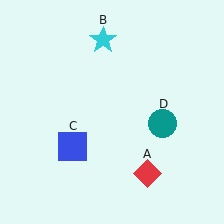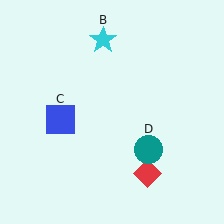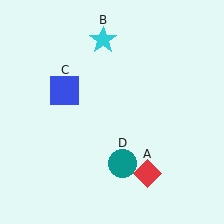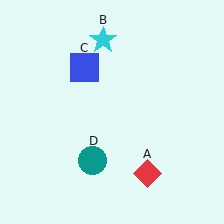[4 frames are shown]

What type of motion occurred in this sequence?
The blue square (object C), teal circle (object D) rotated clockwise around the center of the scene.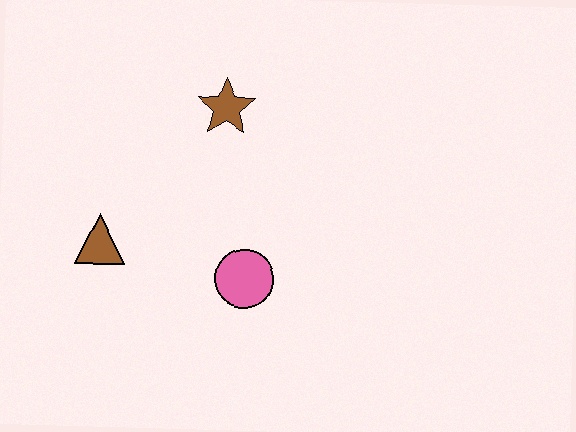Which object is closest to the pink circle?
The brown triangle is closest to the pink circle.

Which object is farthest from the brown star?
The brown triangle is farthest from the brown star.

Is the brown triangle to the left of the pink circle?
Yes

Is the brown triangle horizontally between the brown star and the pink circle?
No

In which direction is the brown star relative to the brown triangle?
The brown star is above the brown triangle.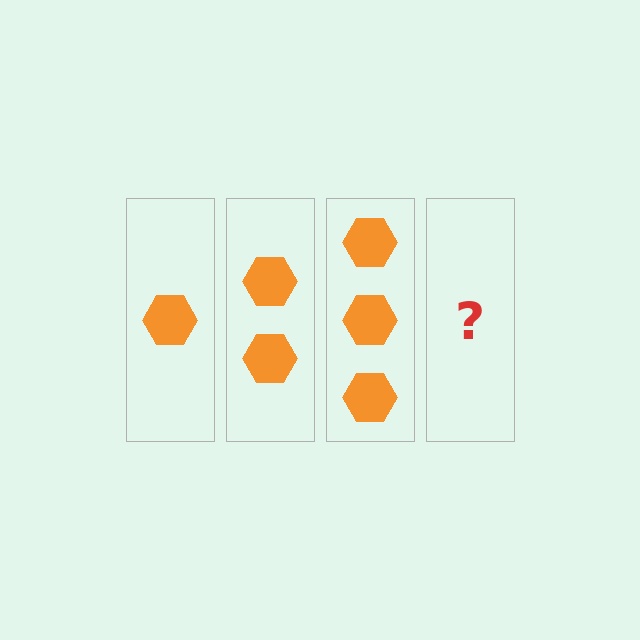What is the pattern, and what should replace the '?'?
The pattern is that each step adds one more hexagon. The '?' should be 4 hexagons.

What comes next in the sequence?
The next element should be 4 hexagons.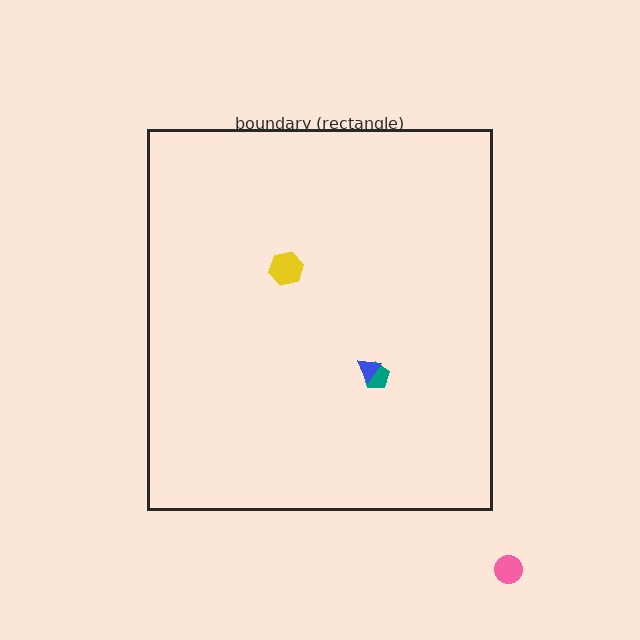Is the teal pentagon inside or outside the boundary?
Inside.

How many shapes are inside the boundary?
3 inside, 1 outside.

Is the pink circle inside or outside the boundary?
Outside.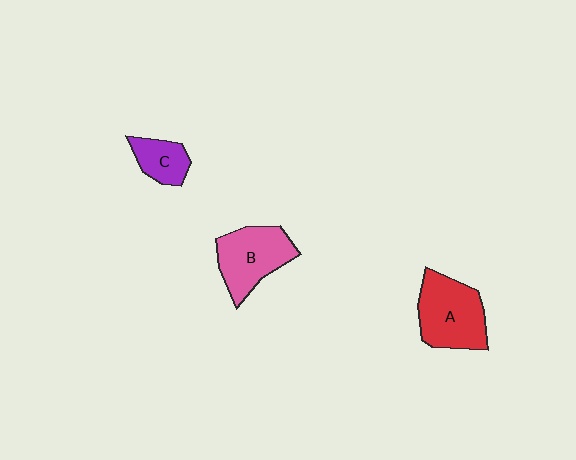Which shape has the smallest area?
Shape C (purple).